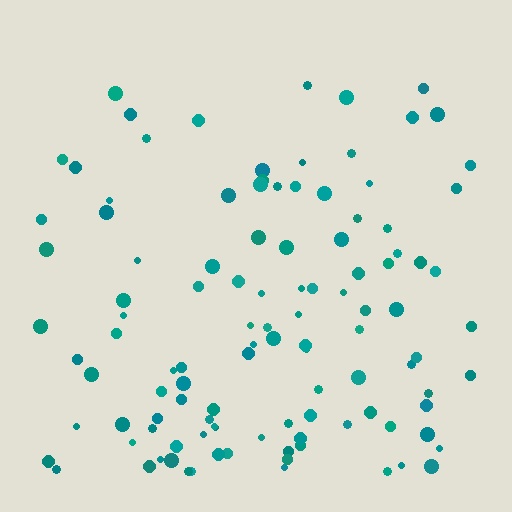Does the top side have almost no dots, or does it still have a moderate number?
Still a moderate number, just noticeably fewer than the bottom.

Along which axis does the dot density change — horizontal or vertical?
Vertical.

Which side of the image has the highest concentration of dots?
The bottom.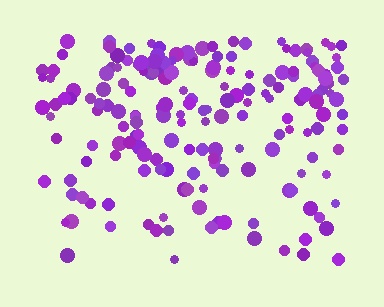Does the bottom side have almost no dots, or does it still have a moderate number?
Still a moderate number, just noticeably fewer than the top.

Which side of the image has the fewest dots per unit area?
The bottom.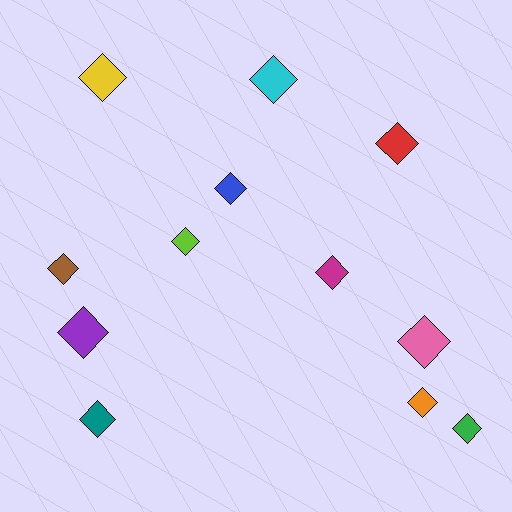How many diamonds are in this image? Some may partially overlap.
There are 12 diamonds.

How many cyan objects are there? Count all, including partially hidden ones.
There is 1 cyan object.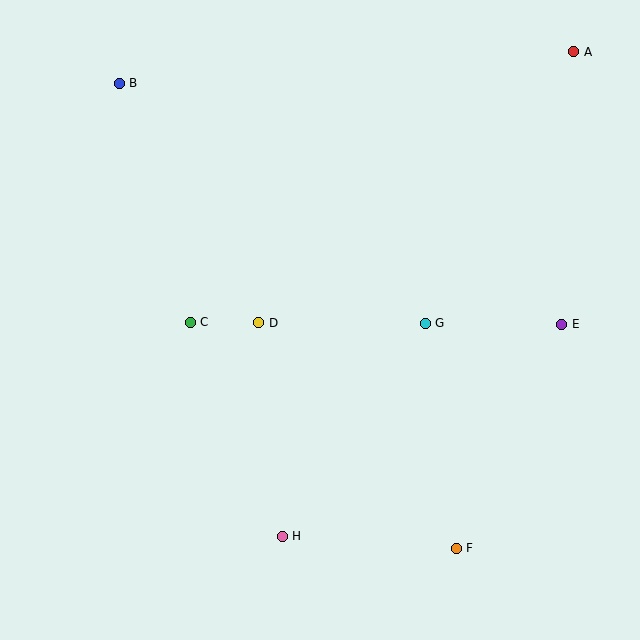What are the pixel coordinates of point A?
Point A is at (574, 52).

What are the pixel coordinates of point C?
Point C is at (190, 322).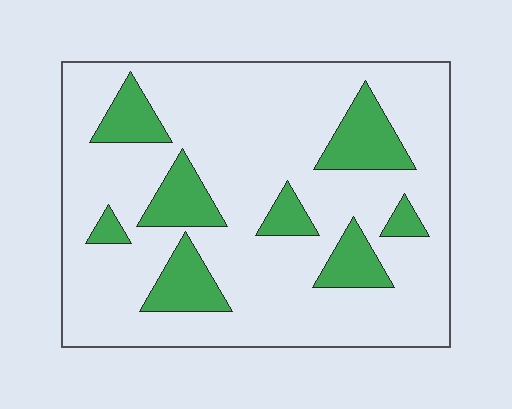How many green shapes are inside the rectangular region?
8.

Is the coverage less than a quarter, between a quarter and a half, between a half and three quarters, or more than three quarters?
Less than a quarter.